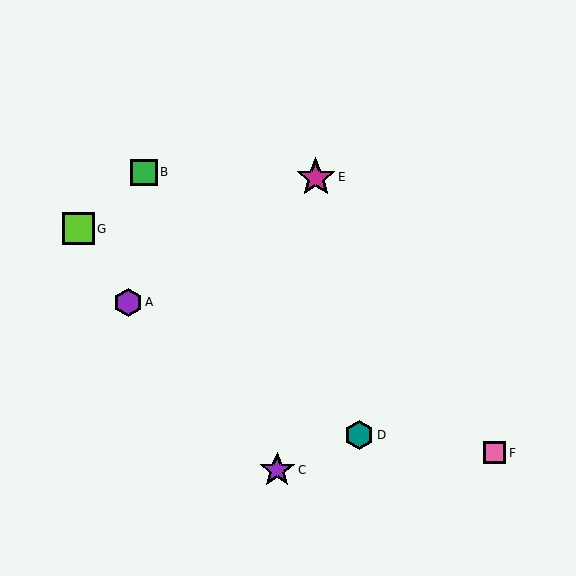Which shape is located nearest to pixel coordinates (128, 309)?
The purple hexagon (labeled A) at (128, 302) is nearest to that location.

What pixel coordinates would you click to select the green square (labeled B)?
Click at (144, 172) to select the green square B.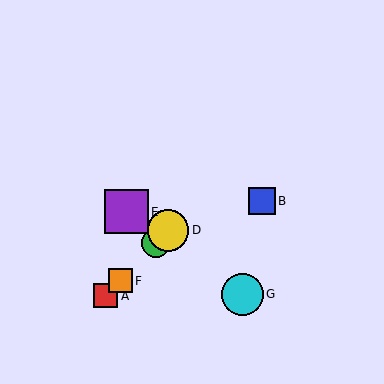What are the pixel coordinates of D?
Object D is at (168, 230).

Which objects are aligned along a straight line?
Objects A, C, D, F are aligned along a straight line.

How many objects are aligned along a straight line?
4 objects (A, C, D, F) are aligned along a straight line.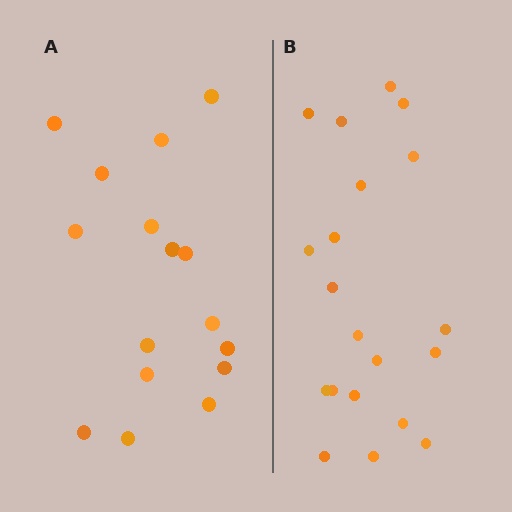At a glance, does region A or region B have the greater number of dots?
Region B (the right region) has more dots.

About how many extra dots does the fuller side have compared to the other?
Region B has about 4 more dots than region A.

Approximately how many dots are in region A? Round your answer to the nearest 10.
About 20 dots. (The exact count is 16, which rounds to 20.)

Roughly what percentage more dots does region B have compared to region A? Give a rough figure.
About 25% more.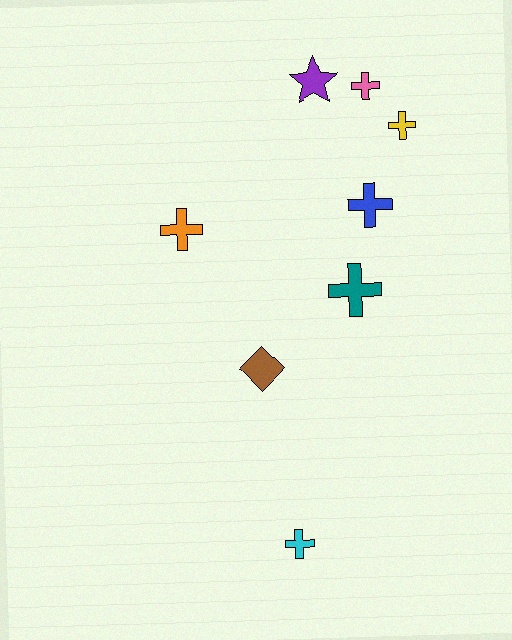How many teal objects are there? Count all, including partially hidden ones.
There is 1 teal object.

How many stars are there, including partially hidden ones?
There is 1 star.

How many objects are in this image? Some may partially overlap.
There are 8 objects.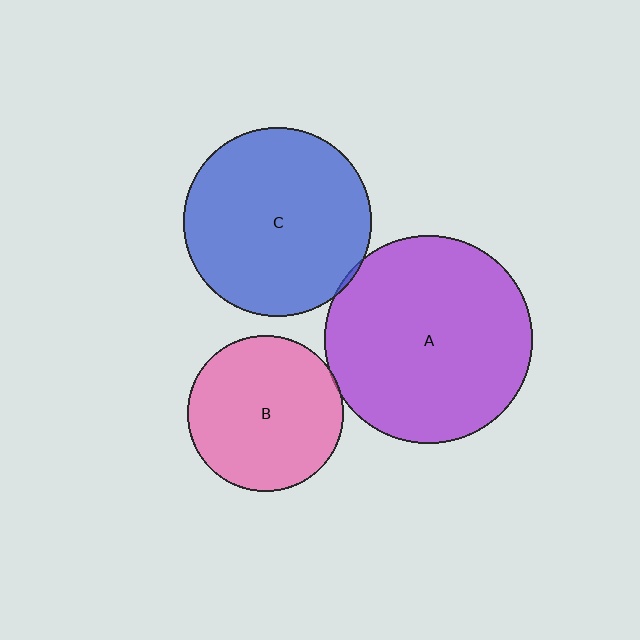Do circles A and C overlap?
Yes.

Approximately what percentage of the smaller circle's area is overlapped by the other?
Approximately 5%.